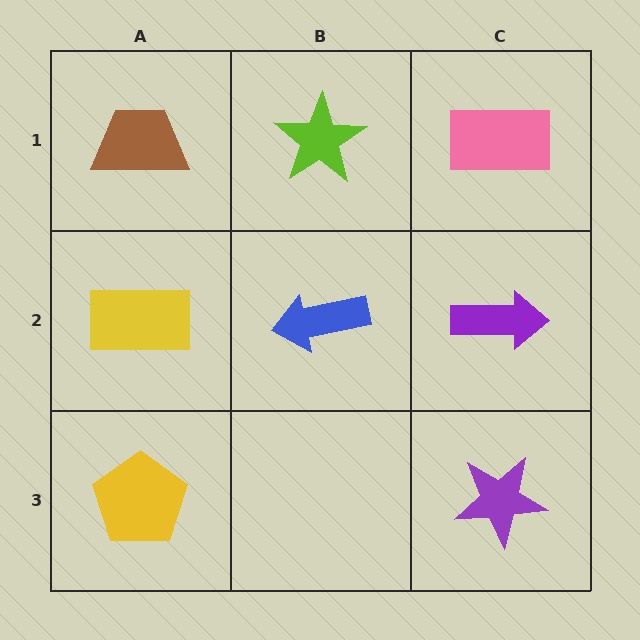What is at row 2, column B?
A blue arrow.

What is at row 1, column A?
A brown trapezoid.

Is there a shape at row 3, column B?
No, that cell is empty.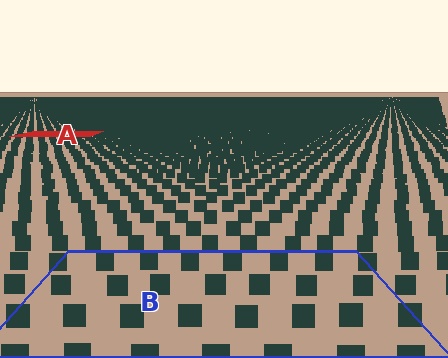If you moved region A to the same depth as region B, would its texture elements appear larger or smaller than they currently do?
They would appear larger. At a closer depth, the same texture elements are projected at a bigger on-screen size.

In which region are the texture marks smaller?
The texture marks are smaller in region A, because it is farther away.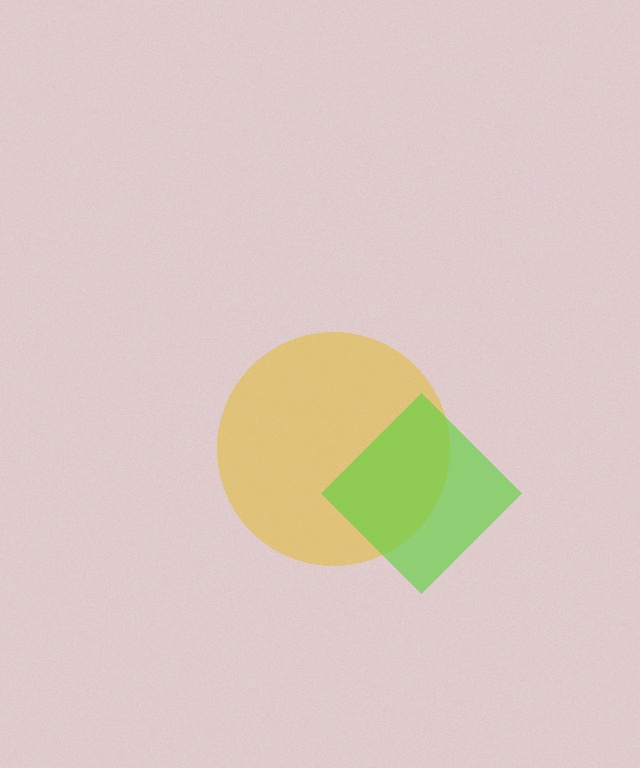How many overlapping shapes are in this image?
There are 2 overlapping shapes in the image.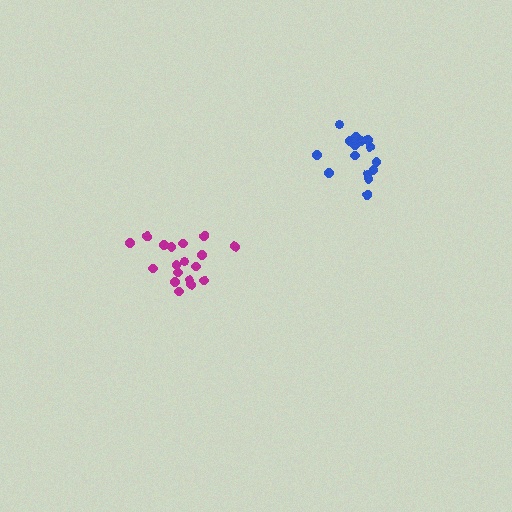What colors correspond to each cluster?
The clusters are colored: magenta, blue.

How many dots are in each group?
Group 1: 18 dots, Group 2: 15 dots (33 total).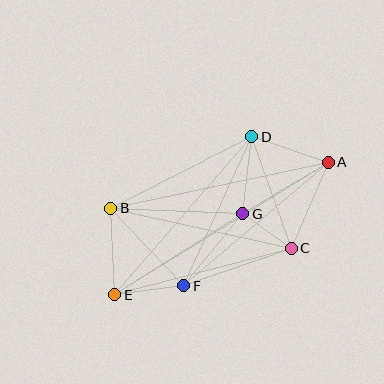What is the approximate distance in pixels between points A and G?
The distance between A and G is approximately 100 pixels.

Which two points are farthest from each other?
Points A and E are farthest from each other.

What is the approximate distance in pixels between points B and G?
The distance between B and G is approximately 132 pixels.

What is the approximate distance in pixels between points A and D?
The distance between A and D is approximately 81 pixels.